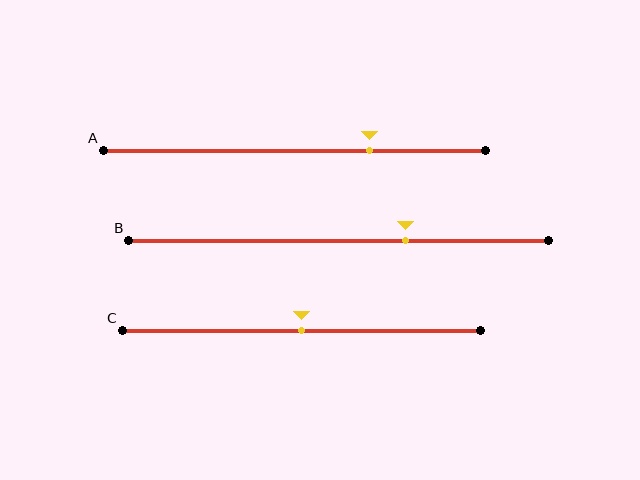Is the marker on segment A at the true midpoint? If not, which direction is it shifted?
No, the marker on segment A is shifted to the right by about 20% of the segment length.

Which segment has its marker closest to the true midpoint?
Segment C has its marker closest to the true midpoint.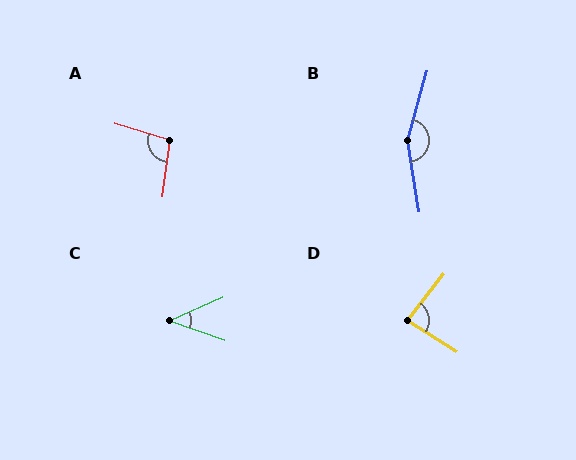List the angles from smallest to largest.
C (44°), D (84°), A (99°), B (155°).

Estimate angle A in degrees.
Approximately 99 degrees.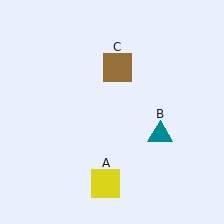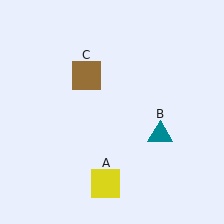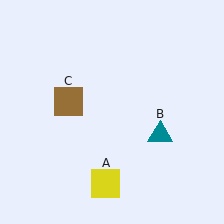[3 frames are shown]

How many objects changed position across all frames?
1 object changed position: brown square (object C).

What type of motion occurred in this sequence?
The brown square (object C) rotated counterclockwise around the center of the scene.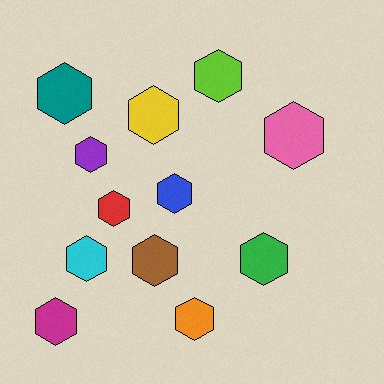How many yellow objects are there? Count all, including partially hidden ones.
There is 1 yellow object.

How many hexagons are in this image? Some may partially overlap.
There are 12 hexagons.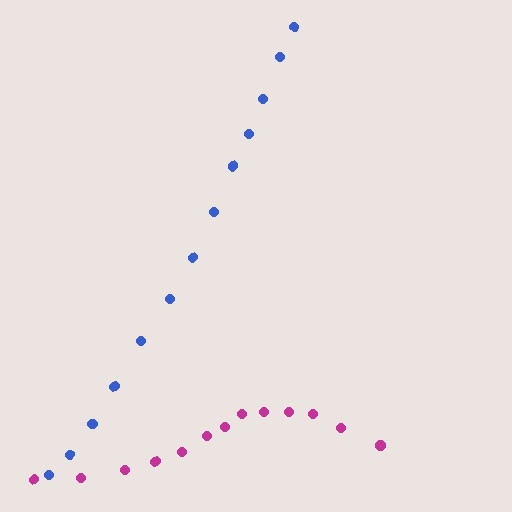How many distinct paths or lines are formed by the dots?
There are 2 distinct paths.